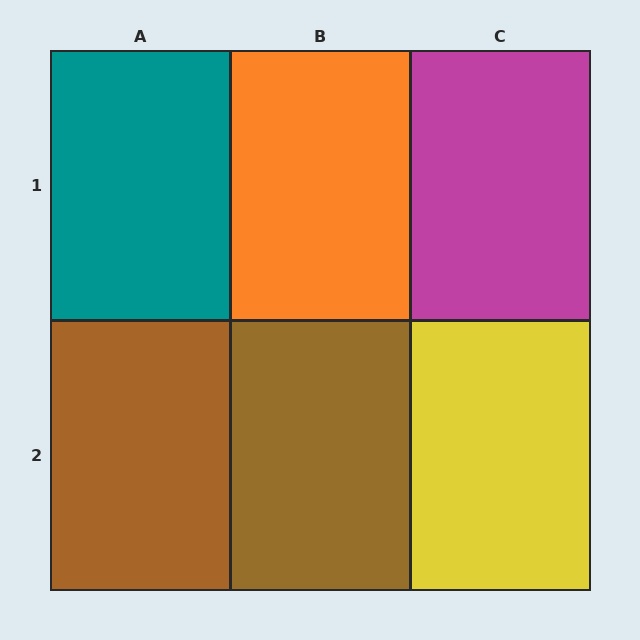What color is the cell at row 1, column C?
Magenta.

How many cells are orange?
1 cell is orange.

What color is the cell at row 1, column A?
Teal.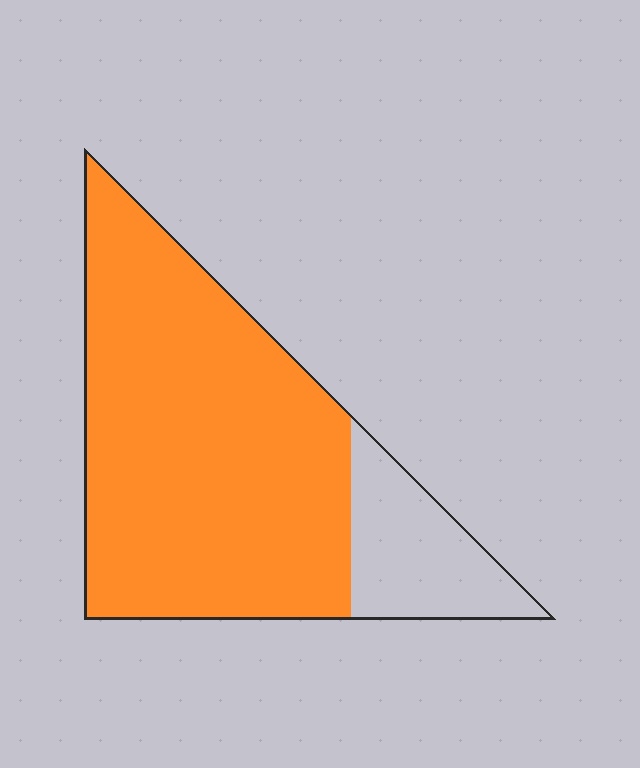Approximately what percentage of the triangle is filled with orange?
Approximately 80%.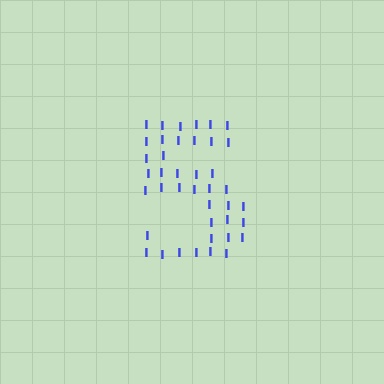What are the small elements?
The small elements are letter I's.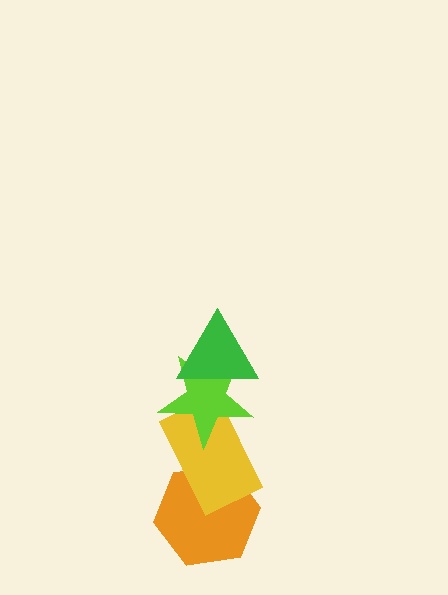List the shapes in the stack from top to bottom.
From top to bottom: the green triangle, the lime star, the yellow rectangle, the orange hexagon.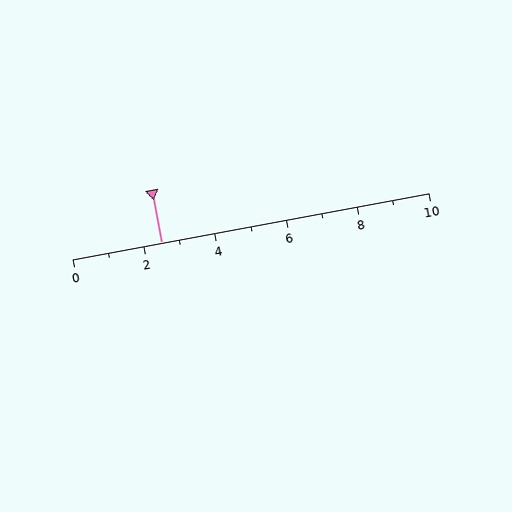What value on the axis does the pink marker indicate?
The marker indicates approximately 2.5.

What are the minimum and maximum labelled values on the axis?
The axis runs from 0 to 10.